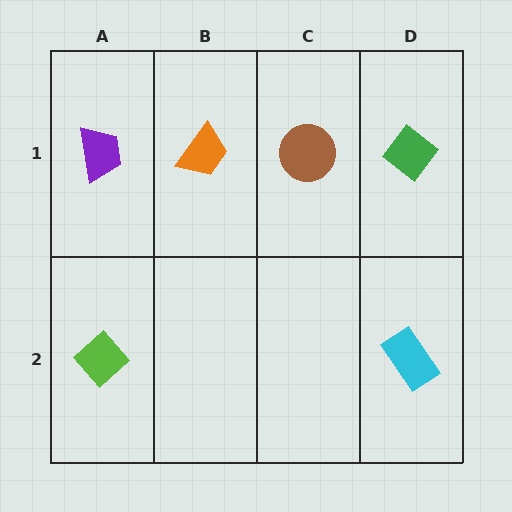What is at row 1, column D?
A green diamond.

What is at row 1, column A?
A purple trapezoid.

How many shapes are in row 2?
2 shapes.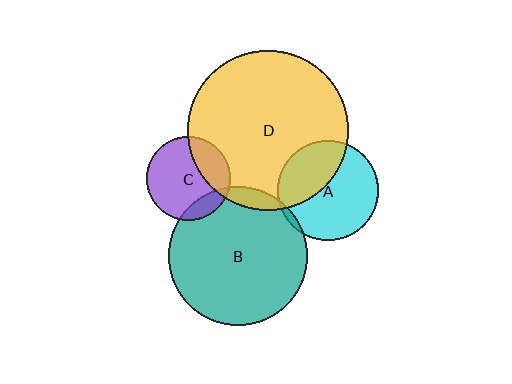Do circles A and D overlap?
Yes.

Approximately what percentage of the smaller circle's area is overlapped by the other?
Approximately 40%.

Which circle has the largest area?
Circle D (yellow).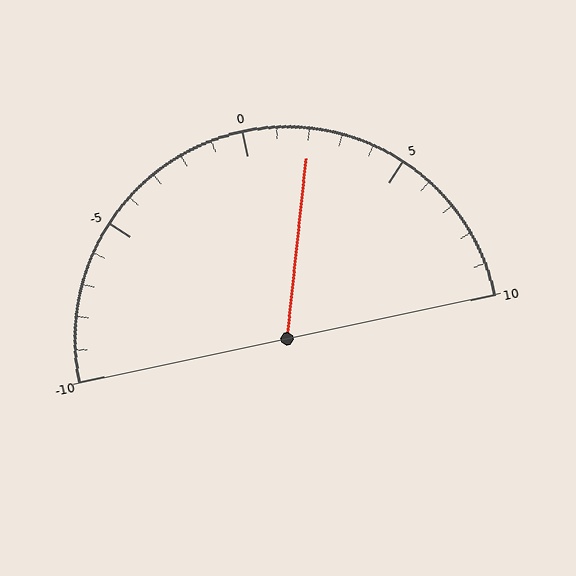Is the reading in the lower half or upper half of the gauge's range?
The reading is in the upper half of the range (-10 to 10).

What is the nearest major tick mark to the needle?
The nearest major tick mark is 0.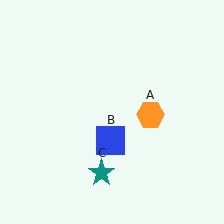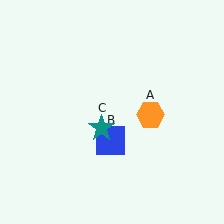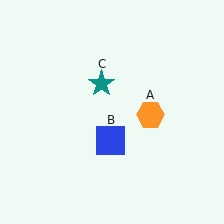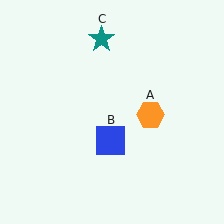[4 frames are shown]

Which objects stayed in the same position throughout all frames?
Orange hexagon (object A) and blue square (object B) remained stationary.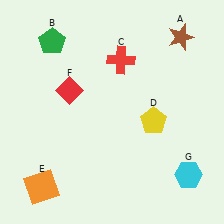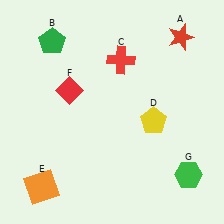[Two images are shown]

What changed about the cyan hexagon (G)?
In Image 1, G is cyan. In Image 2, it changed to green.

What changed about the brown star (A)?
In Image 1, A is brown. In Image 2, it changed to red.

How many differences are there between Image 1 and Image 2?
There are 2 differences between the two images.